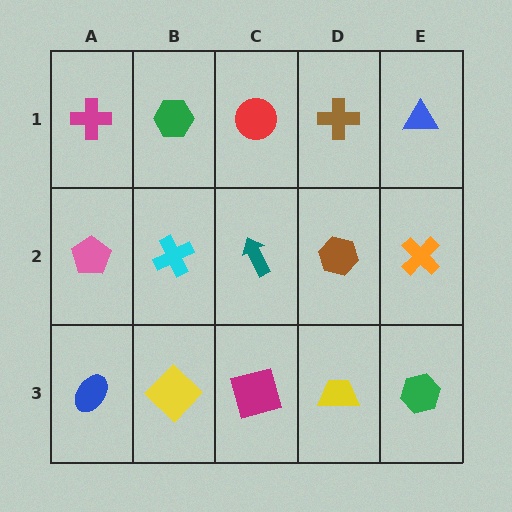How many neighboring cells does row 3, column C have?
3.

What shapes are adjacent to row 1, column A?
A pink pentagon (row 2, column A), a green hexagon (row 1, column B).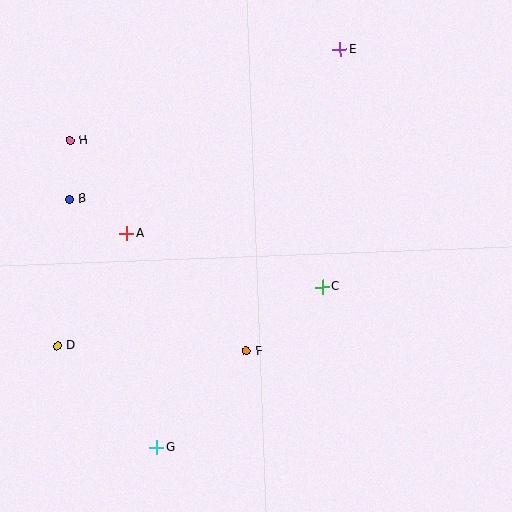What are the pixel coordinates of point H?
Point H is at (70, 140).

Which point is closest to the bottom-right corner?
Point C is closest to the bottom-right corner.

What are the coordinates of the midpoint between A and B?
The midpoint between A and B is at (98, 216).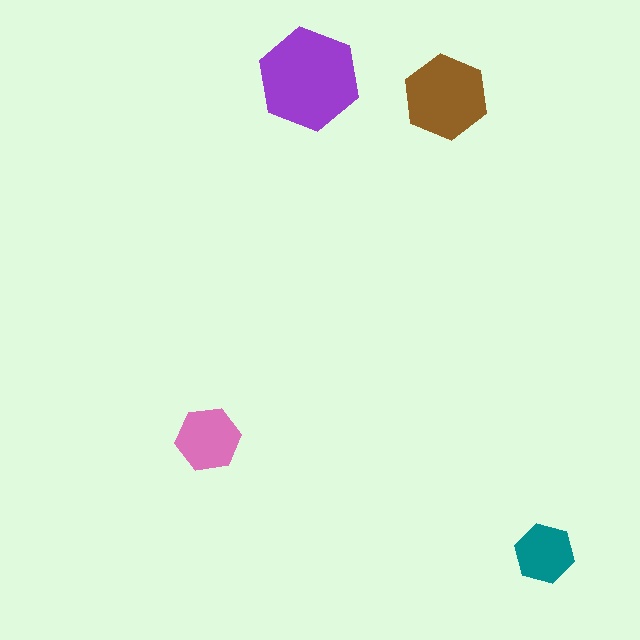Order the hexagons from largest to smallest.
the purple one, the brown one, the pink one, the teal one.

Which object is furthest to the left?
The pink hexagon is leftmost.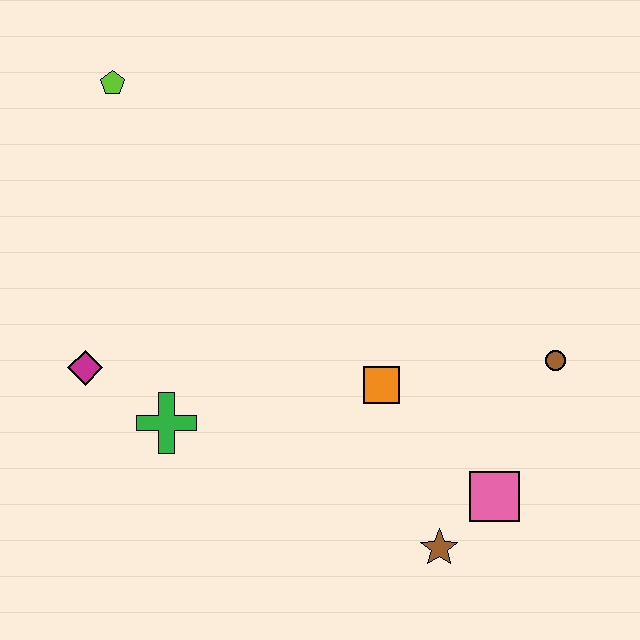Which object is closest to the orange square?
The pink square is closest to the orange square.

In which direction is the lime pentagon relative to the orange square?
The lime pentagon is above the orange square.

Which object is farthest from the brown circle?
The lime pentagon is farthest from the brown circle.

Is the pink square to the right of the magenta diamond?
Yes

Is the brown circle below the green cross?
No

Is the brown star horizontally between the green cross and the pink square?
Yes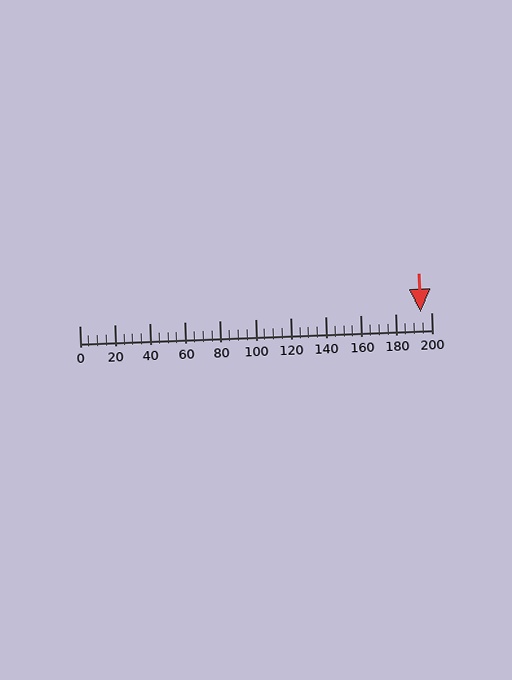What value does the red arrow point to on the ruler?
The red arrow points to approximately 194.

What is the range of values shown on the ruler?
The ruler shows values from 0 to 200.